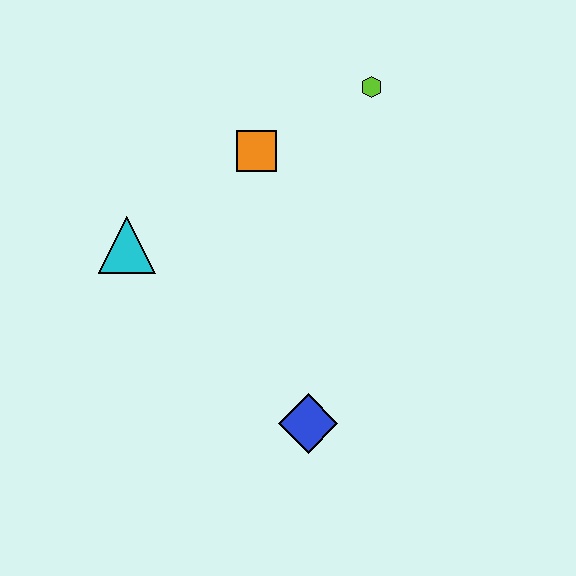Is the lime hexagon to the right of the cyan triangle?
Yes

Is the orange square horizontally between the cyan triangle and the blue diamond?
Yes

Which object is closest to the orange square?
The lime hexagon is closest to the orange square.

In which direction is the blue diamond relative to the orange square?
The blue diamond is below the orange square.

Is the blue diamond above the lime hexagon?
No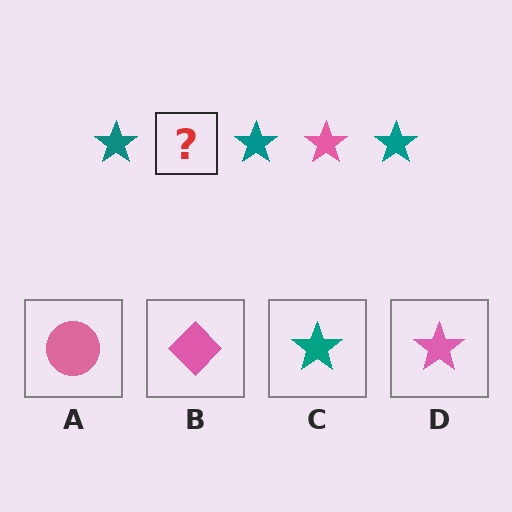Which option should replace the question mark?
Option D.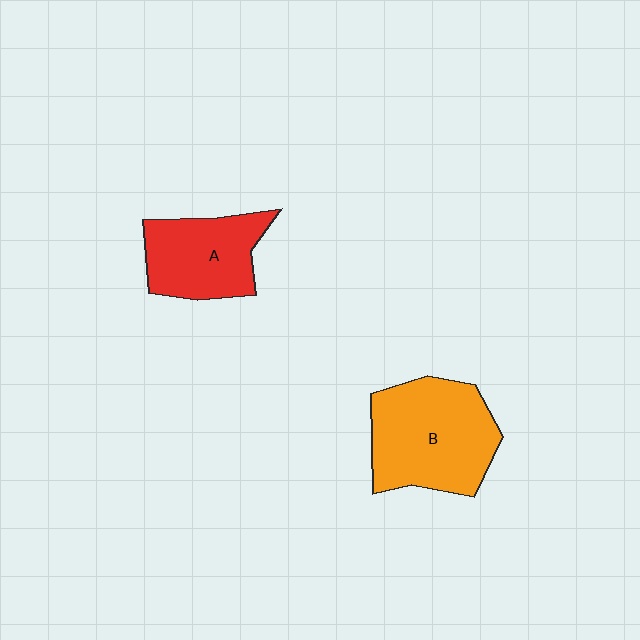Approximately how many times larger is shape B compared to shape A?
Approximately 1.4 times.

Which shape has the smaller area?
Shape A (red).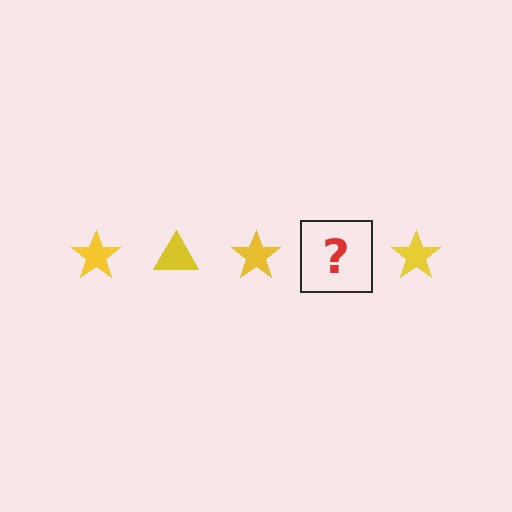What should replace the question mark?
The question mark should be replaced with a yellow triangle.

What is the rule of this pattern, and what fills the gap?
The rule is that the pattern cycles through star, triangle shapes in yellow. The gap should be filled with a yellow triangle.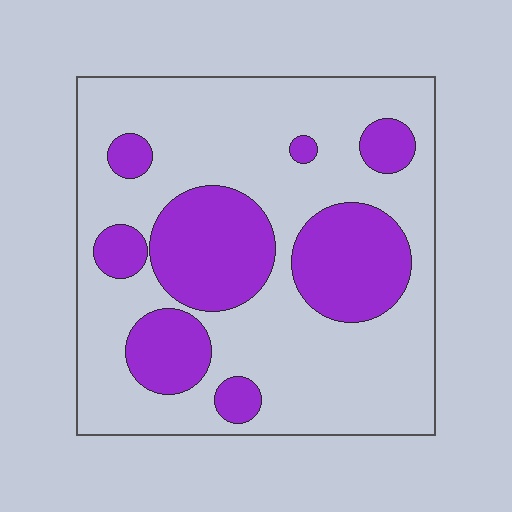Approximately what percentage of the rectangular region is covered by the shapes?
Approximately 30%.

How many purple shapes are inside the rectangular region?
8.